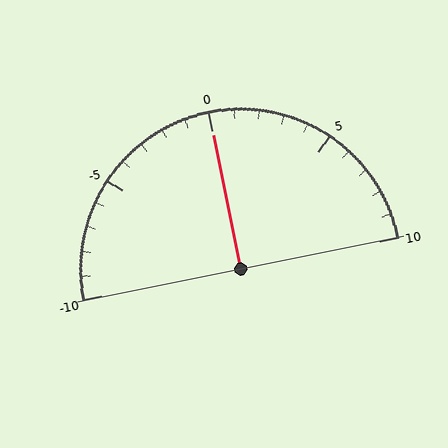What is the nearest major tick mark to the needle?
The nearest major tick mark is 0.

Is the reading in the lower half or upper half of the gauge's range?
The reading is in the upper half of the range (-10 to 10).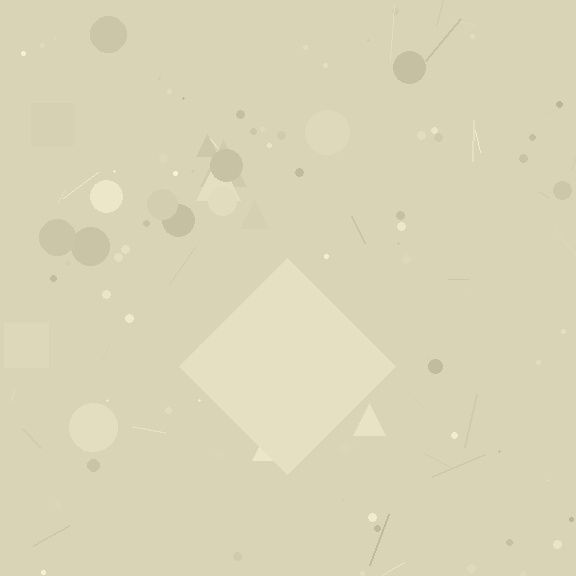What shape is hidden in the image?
A diamond is hidden in the image.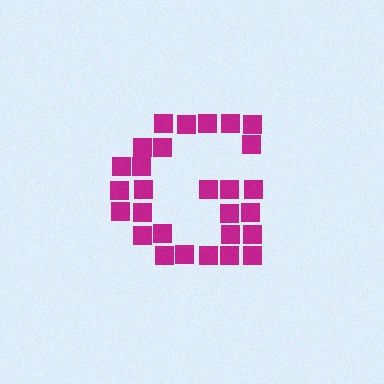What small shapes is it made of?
It is made of small squares.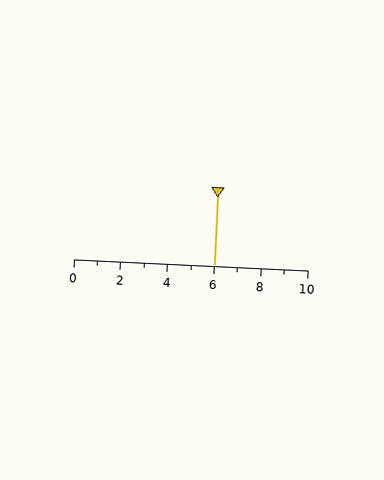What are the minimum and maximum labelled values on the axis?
The axis runs from 0 to 10.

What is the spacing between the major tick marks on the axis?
The major ticks are spaced 2 apart.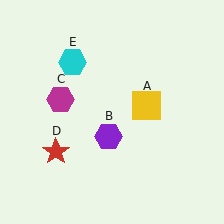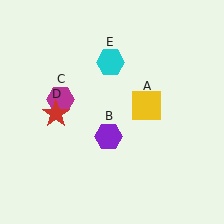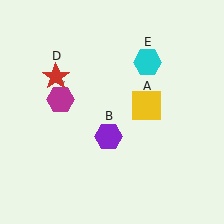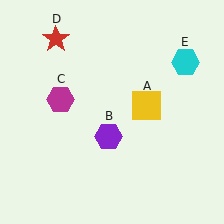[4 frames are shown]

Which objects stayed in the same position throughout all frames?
Yellow square (object A) and purple hexagon (object B) and magenta hexagon (object C) remained stationary.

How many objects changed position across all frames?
2 objects changed position: red star (object D), cyan hexagon (object E).